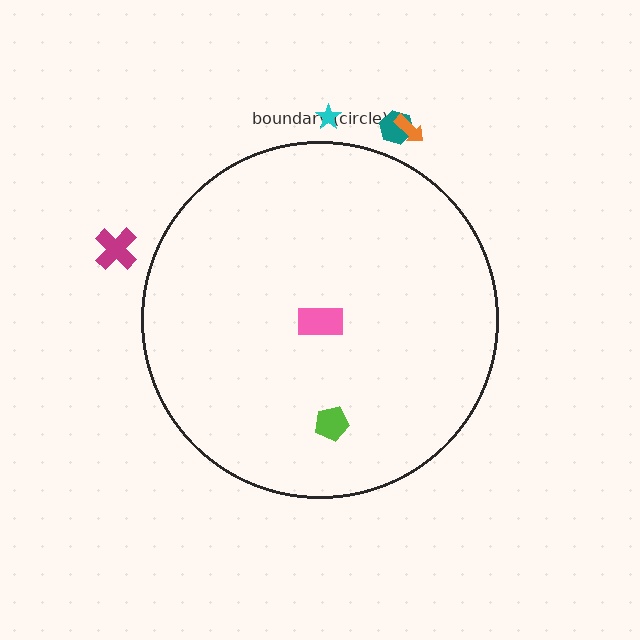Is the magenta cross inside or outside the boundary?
Outside.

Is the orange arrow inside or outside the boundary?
Outside.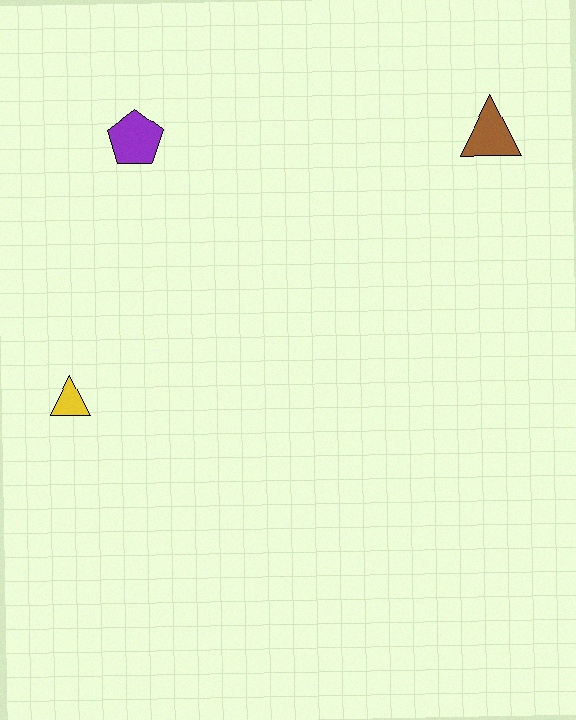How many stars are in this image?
There are no stars.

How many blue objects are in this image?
There are no blue objects.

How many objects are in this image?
There are 3 objects.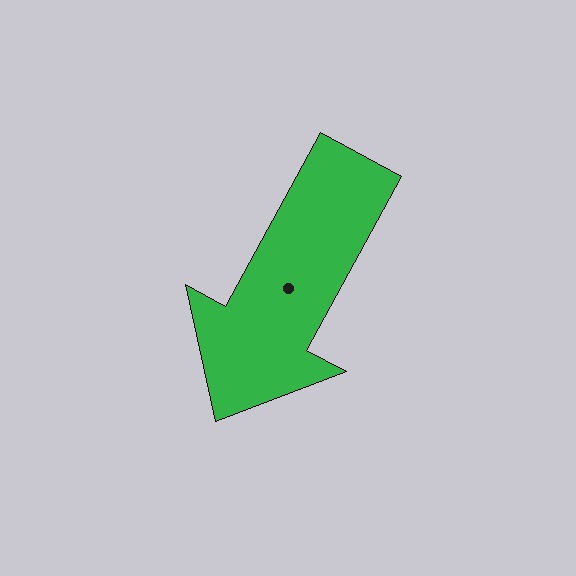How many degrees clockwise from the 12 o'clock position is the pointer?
Approximately 209 degrees.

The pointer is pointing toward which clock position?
Roughly 7 o'clock.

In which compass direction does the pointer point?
Southwest.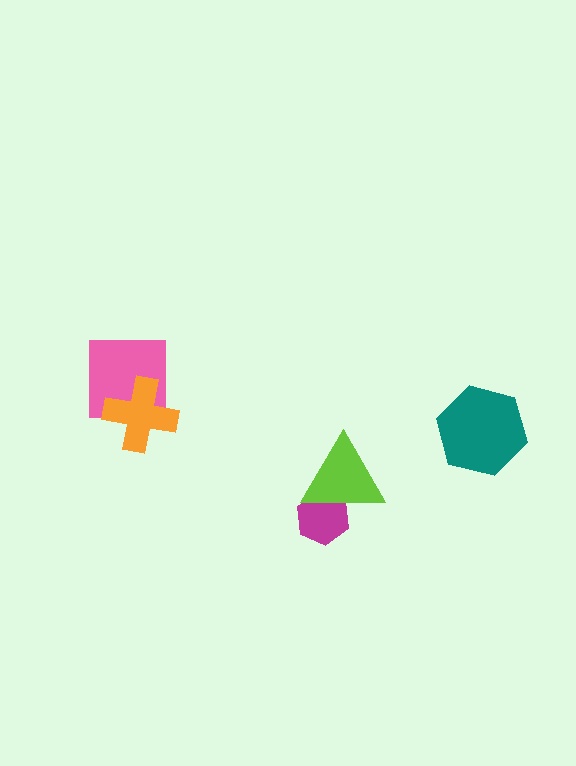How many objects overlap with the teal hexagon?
0 objects overlap with the teal hexagon.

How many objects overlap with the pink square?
1 object overlaps with the pink square.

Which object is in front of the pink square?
The orange cross is in front of the pink square.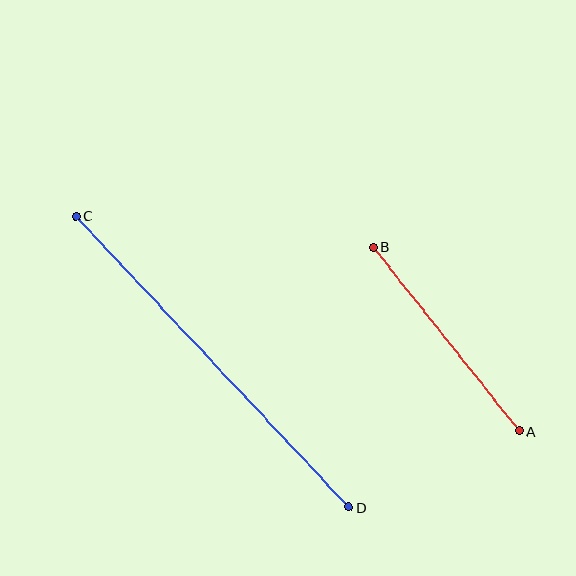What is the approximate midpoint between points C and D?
The midpoint is at approximately (212, 362) pixels.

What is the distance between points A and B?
The distance is approximately 235 pixels.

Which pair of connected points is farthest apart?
Points C and D are farthest apart.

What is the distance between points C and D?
The distance is approximately 398 pixels.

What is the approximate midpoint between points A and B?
The midpoint is at approximately (446, 339) pixels.